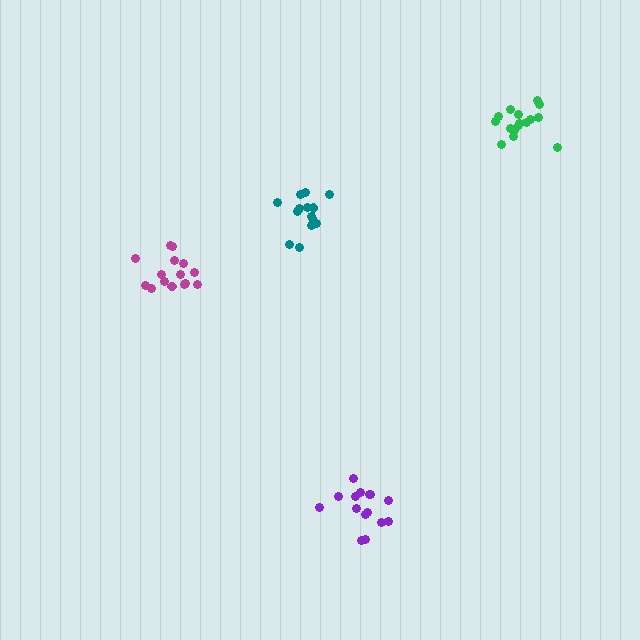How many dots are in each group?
Group 1: 15 dots, Group 2: 15 dots, Group 3: 16 dots, Group 4: 14 dots (60 total).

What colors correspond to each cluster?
The clusters are colored: magenta, purple, green, teal.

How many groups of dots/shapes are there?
There are 4 groups.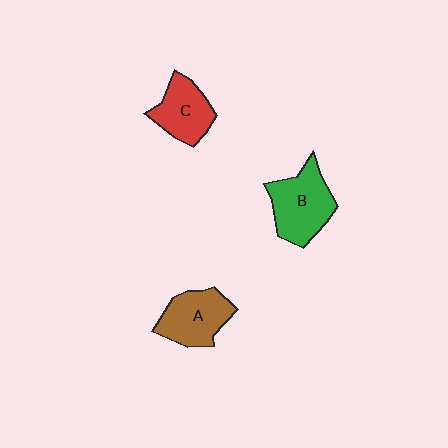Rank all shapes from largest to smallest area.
From largest to smallest: B (green), A (brown), C (red).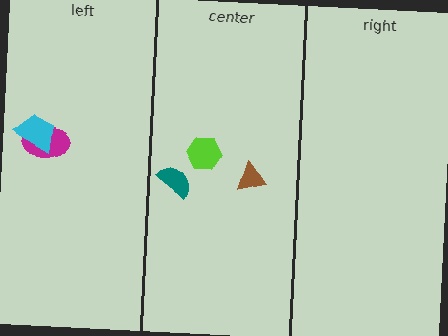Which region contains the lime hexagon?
The center region.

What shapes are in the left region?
The magenta ellipse, the cyan trapezoid.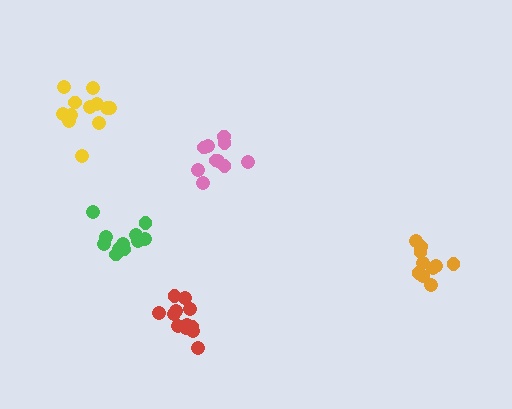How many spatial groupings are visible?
There are 5 spatial groupings.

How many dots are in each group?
Group 1: 11 dots, Group 2: 12 dots, Group 3: 12 dots, Group 4: 10 dots, Group 5: 10 dots (55 total).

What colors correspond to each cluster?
The clusters are colored: green, yellow, red, orange, pink.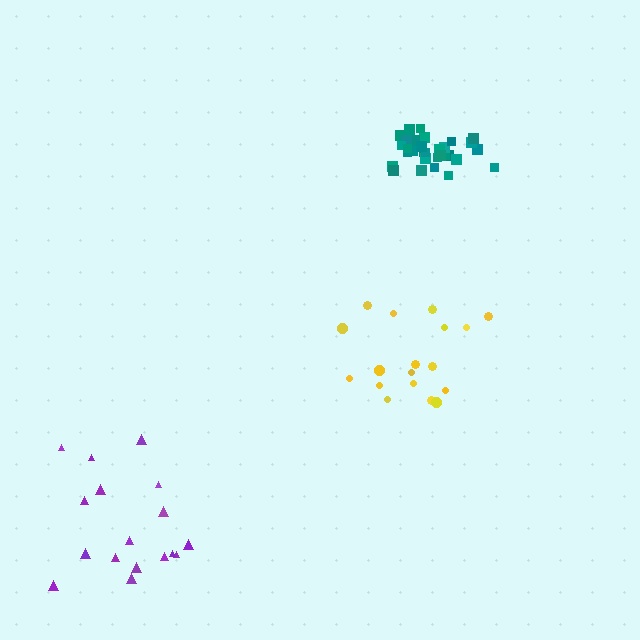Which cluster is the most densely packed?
Teal.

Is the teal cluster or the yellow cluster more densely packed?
Teal.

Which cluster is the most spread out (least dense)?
Purple.